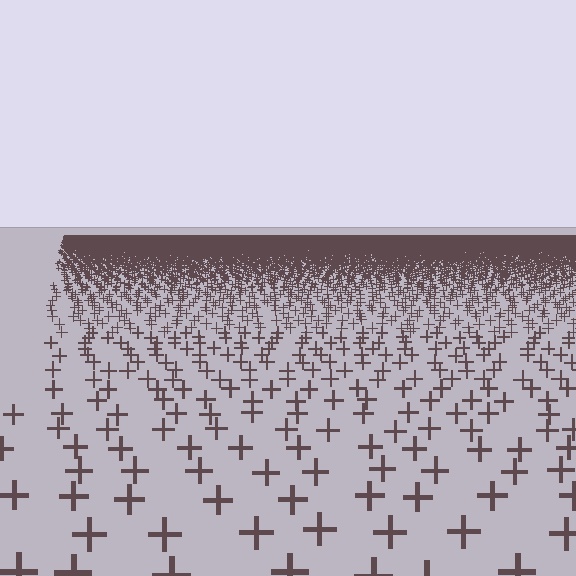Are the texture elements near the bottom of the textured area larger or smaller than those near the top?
Larger. Near the bottom, elements are closer to the viewer and appear at a bigger on-screen size.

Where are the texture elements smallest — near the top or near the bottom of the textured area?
Near the top.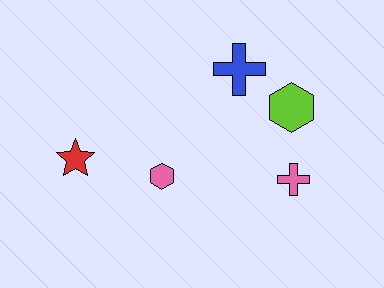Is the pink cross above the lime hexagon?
No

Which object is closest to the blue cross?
The lime hexagon is closest to the blue cross.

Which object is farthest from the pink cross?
The red star is farthest from the pink cross.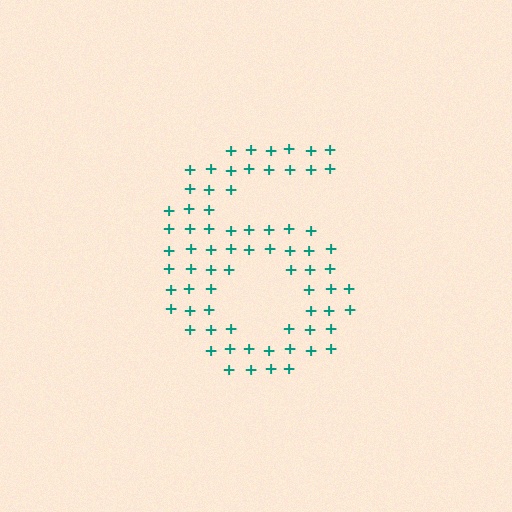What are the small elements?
The small elements are plus signs.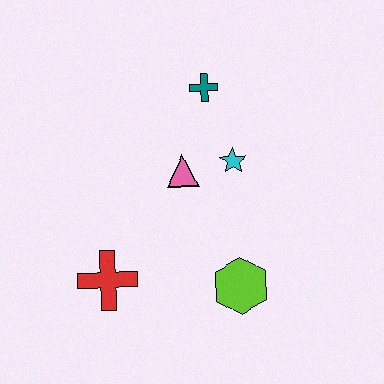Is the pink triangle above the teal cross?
No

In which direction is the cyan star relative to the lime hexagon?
The cyan star is above the lime hexagon.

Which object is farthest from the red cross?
The teal cross is farthest from the red cross.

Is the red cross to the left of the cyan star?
Yes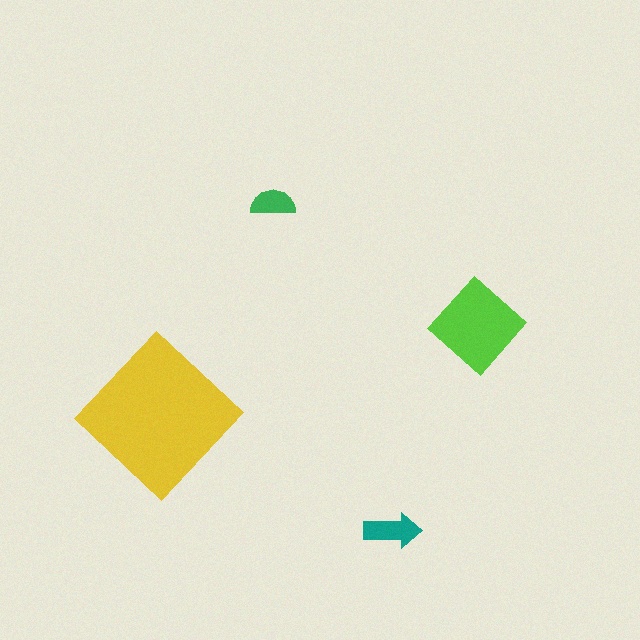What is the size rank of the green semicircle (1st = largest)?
4th.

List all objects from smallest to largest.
The green semicircle, the teal arrow, the lime diamond, the yellow diamond.